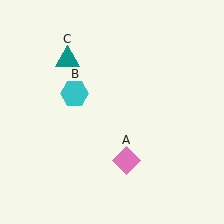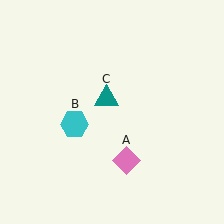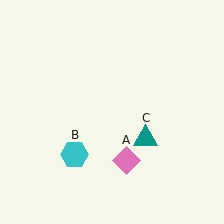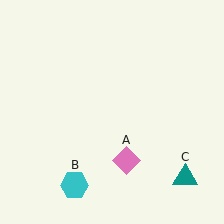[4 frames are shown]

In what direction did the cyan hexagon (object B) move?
The cyan hexagon (object B) moved down.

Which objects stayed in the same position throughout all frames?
Pink diamond (object A) remained stationary.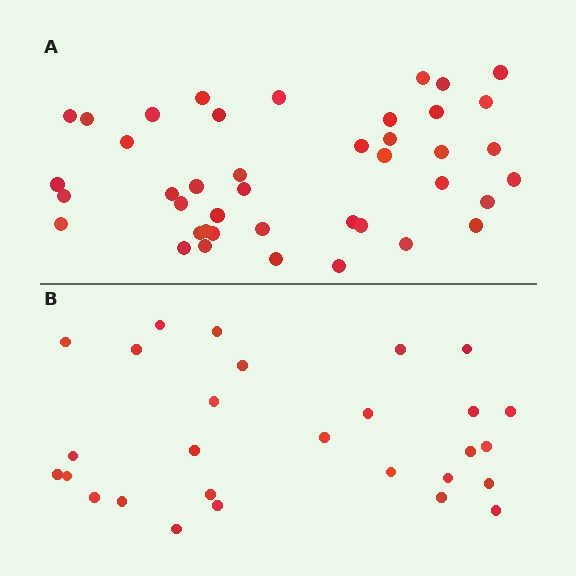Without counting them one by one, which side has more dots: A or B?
Region A (the top region) has more dots.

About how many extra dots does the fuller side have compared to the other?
Region A has approximately 15 more dots than region B.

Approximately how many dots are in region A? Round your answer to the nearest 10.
About 40 dots. (The exact count is 42, which rounds to 40.)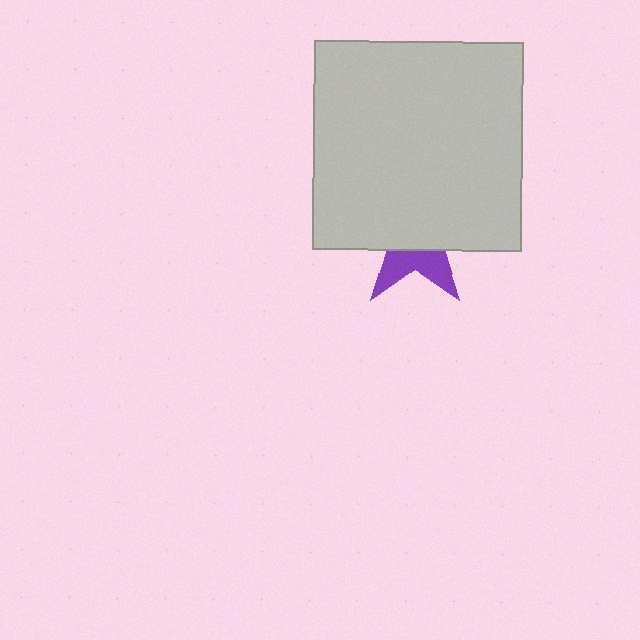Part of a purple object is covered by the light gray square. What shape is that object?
It is a star.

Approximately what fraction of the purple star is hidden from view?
Roughly 65% of the purple star is hidden behind the light gray square.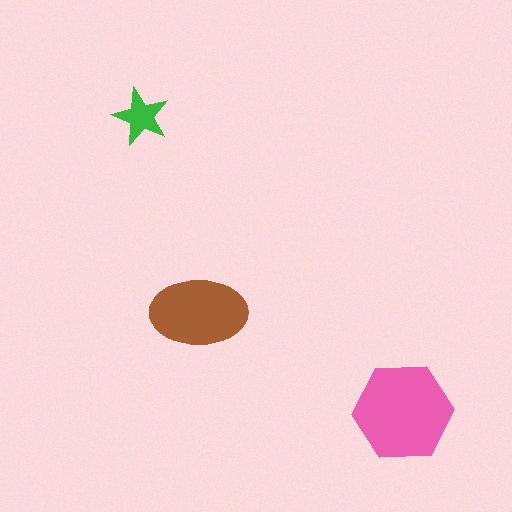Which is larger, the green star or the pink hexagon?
The pink hexagon.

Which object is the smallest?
The green star.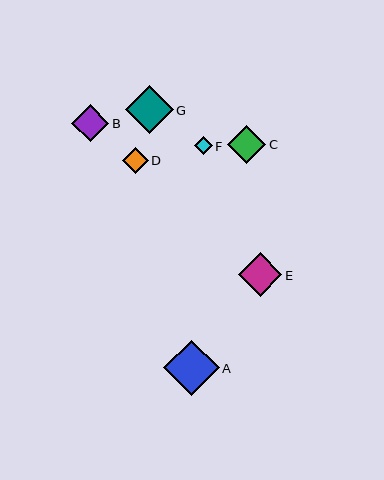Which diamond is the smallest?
Diamond F is the smallest with a size of approximately 18 pixels.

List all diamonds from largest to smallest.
From largest to smallest: A, G, E, C, B, D, F.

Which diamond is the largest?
Diamond A is the largest with a size of approximately 56 pixels.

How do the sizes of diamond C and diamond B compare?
Diamond C and diamond B are approximately the same size.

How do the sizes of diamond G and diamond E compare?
Diamond G and diamond E are approximately the same size.